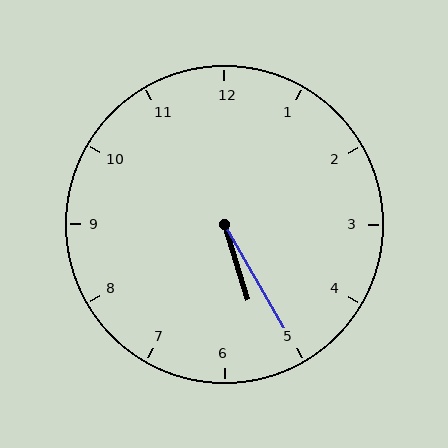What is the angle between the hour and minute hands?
Approximately 12 degrees.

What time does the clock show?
5:25.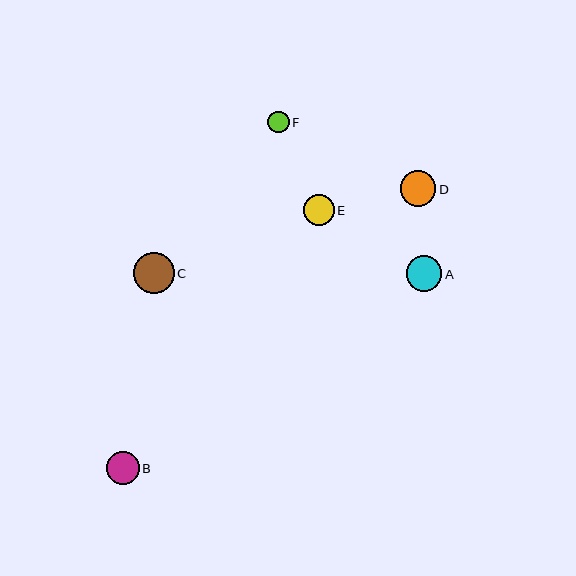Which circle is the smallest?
Circle F is the smallest with a size of approximately 22 pixels.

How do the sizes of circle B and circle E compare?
Circle B and circle E are approximately the same size.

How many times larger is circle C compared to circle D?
Circle C is approximately 1.2 times the size of circle D.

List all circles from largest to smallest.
From largest to smallest: C, A, D, B, E, F.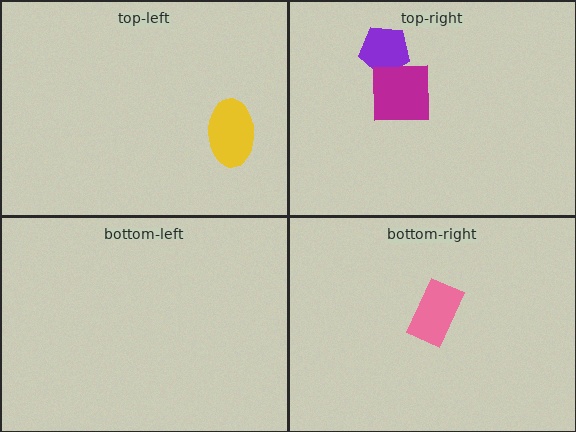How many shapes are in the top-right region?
2.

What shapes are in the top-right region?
The purple pentagon, the magenta square.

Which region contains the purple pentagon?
The top-right region.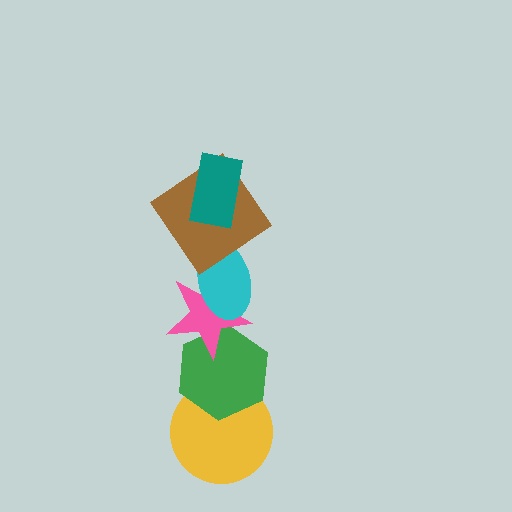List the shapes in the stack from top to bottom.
From top to bottom: the teal rectangle, the brown diamond, the cyan ellipse, the pink star, the green hexagon, the yellow circle.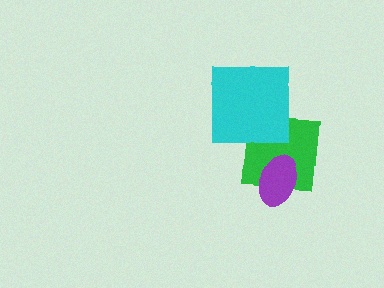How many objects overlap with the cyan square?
1 object overlaps with the cyan square.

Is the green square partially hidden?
Yes, it is partially covered by another shape.